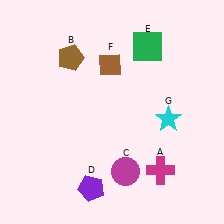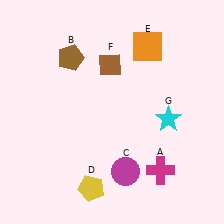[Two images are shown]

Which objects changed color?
D changed from purple to yellow. E changed from green to orange.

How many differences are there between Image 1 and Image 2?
There are 2 differences between the two images.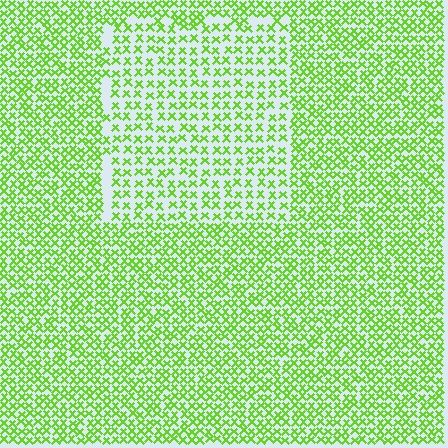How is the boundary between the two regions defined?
The boundary is defined by a change in element density (approximately 1.7x ratio). All elements are the same color, size, and shape.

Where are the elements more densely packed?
The elements are more densely packed outside the rectangle boundary.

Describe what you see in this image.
The image contains small lime elements arranged at two different densities. A rectangle-shaped region is visible where the elements are less densely packed than the surrounding area.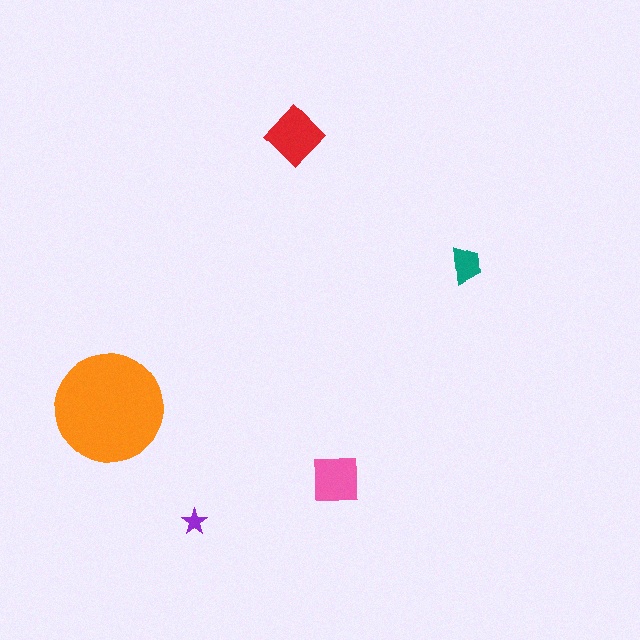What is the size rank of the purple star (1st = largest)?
5th.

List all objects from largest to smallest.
The orange circle, the red diamond, the pink square, the teal trapezoid, the purple star.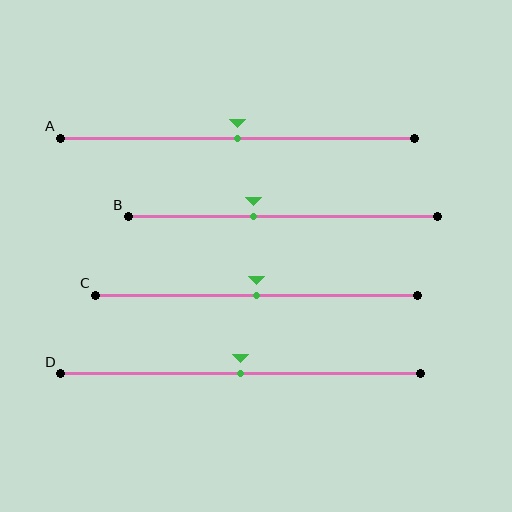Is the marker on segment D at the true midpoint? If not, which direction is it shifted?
Yes, the marker on segment D is at the true midpoint.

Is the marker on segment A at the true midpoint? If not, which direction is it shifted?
Yes, the marker on segment A is at the true midpoint.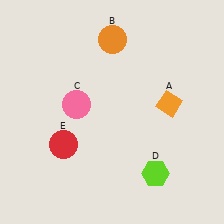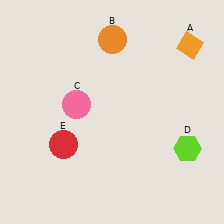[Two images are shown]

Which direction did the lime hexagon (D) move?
The lime hexagon (D) moved right.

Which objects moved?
The objects that moved are: the orange diamond (A), the lime hexagon (D).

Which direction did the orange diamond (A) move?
The orange diamond (A) moved up.